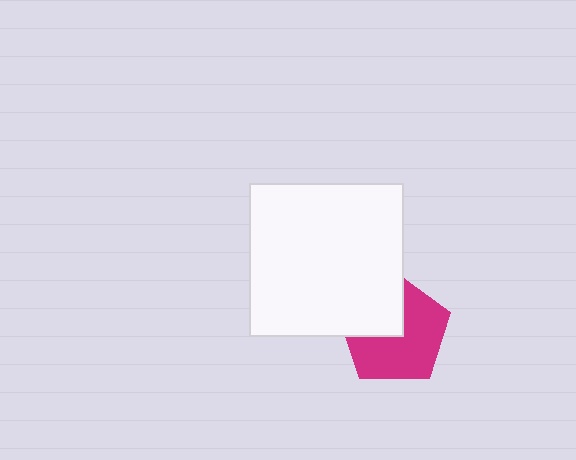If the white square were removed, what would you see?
You would see the complete magenta pentagon.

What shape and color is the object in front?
The object in front is a white square.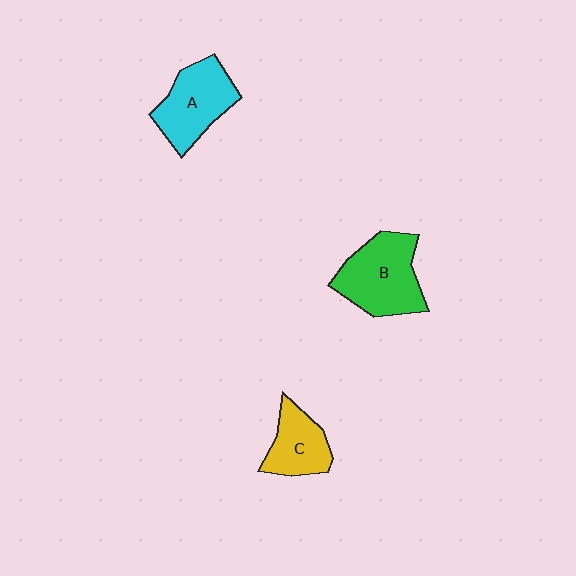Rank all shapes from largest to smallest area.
From largest to smallest: B (green), A (cyan), C (yellow).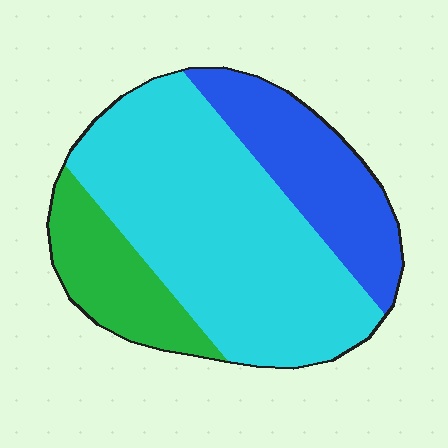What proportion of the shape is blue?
Blue takes up less than a quarter of the shape.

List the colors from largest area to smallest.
From largest to smallest: cyan, blue, green.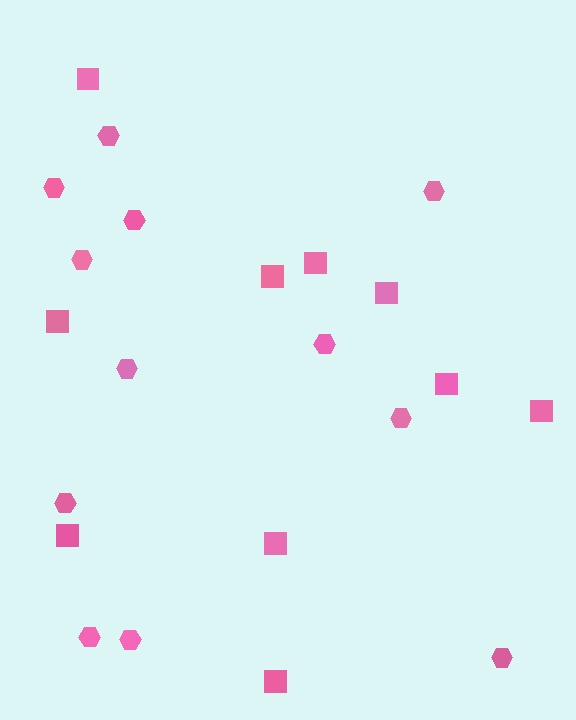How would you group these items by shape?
There are 2 groups: one group of squares (10) and one group of hexagons (12).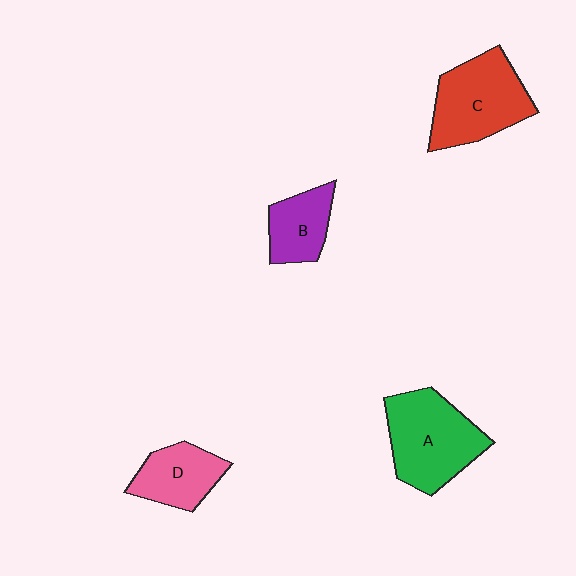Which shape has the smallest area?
Shape B (purple).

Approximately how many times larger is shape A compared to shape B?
Approximately 1.8 times.